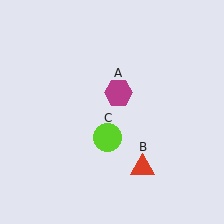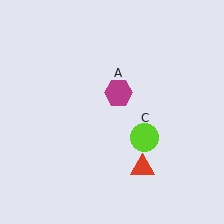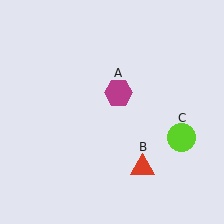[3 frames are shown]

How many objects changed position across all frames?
1 object changed position: lime circle (object C).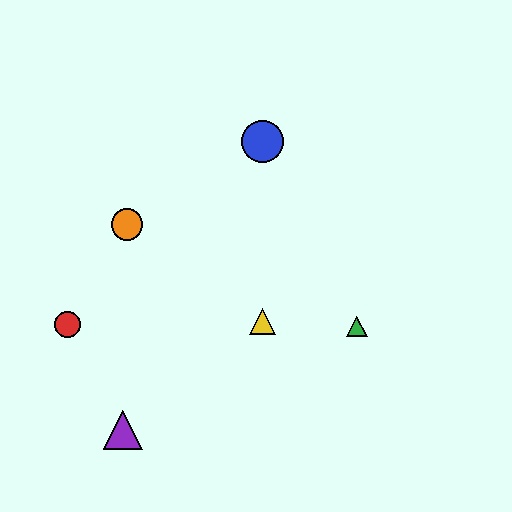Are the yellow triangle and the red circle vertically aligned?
No, the yellow triangle is at x≈263 and the red circle is at x≈68.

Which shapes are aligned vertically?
The blue circle, the yellow triangle are aligned vertically.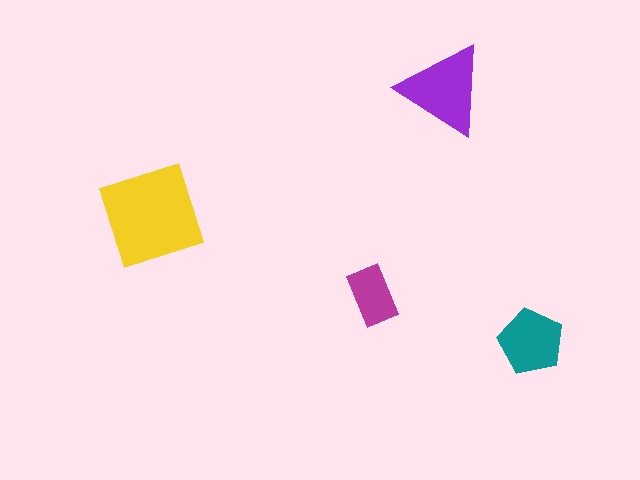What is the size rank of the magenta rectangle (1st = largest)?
4th.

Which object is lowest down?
The teal pentagon is bottommost.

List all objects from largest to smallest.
The yellow diamond, the purple triangle, the teal pentagon, the magenta rectangle.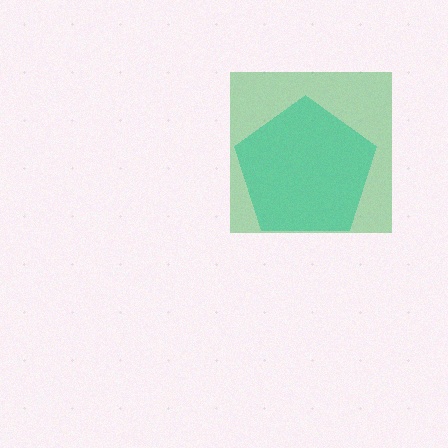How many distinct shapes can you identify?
There are 2 distinct shapes: a cyan pentagon, a green square.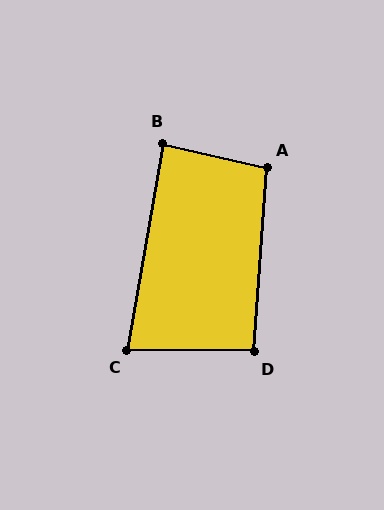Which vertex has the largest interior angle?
A, at approximately 99 degrees.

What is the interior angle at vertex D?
Approximately 93 degrees (approximately right).